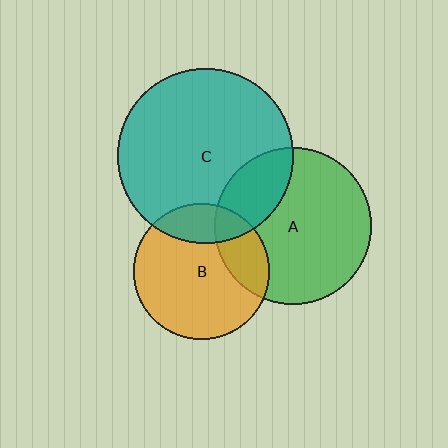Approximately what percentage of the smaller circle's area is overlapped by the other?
Approximately 25%.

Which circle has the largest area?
Circle C (teal).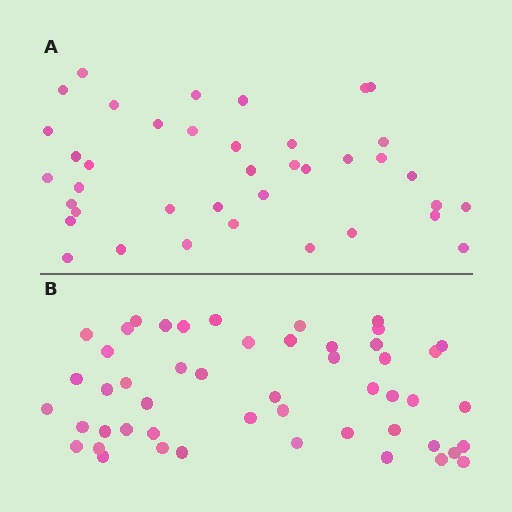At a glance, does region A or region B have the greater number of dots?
Region B (the bottom region) has more dots.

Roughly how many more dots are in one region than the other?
Region B has roughly 12 or so more dots than region A.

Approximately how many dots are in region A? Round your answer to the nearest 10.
About 40 dots. (The exact count is 39, which rounds to 40.)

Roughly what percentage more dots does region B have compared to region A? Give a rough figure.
About 30% more.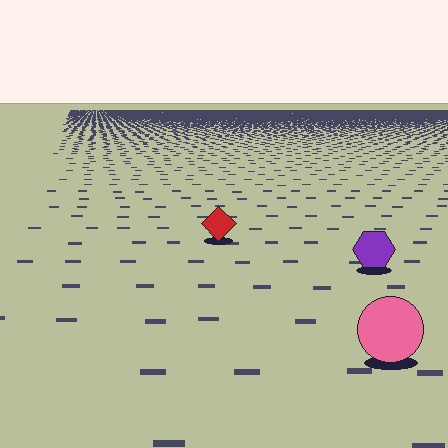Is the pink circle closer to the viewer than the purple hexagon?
Yes. The pink circle is closer — you can tell from the texture gradient: the ground texture is coarser near it.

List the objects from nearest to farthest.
From nearest to farthest: the pink circle, the purple hexagon, the red diamond.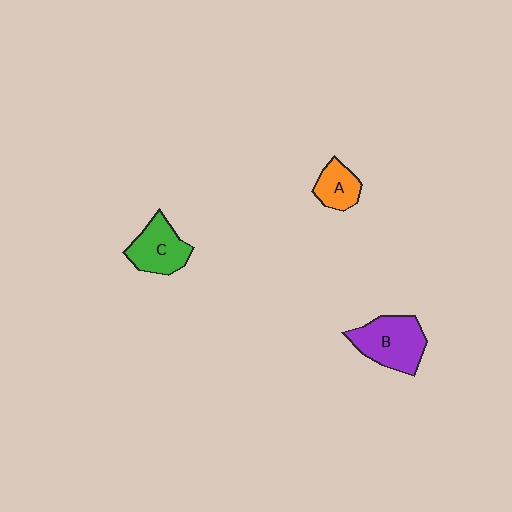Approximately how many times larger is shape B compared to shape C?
Approximately 1.3 times.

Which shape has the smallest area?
Shape A (orange).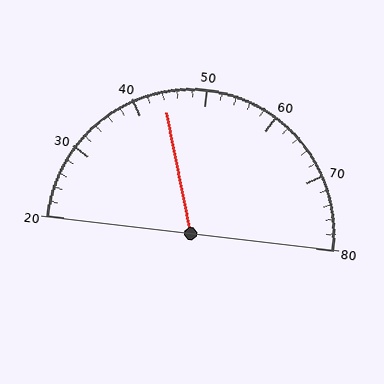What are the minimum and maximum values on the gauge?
The gauge ranges from 20 to 80.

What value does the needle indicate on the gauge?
The needle indicates approximately 44.